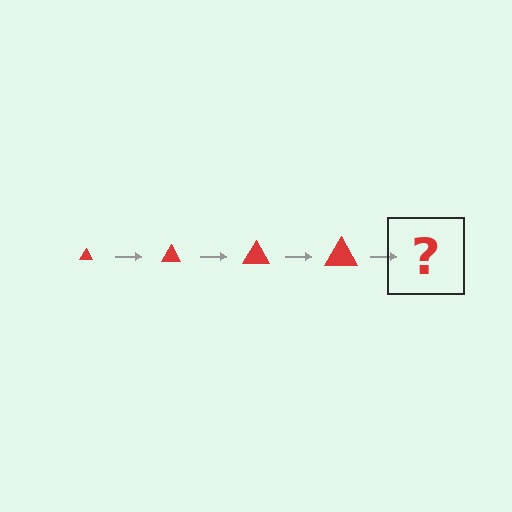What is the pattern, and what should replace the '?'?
The pattern is that the triangle gets progressively larger each step. The '?' should be a red triangle, larger than the previous one.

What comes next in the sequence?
The next element should be a red triangle, larger than the previous one.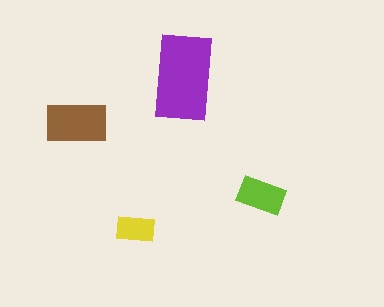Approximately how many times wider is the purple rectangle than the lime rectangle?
About 2 times wider.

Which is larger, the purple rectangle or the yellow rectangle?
The purple one.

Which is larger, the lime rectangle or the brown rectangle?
The brown one.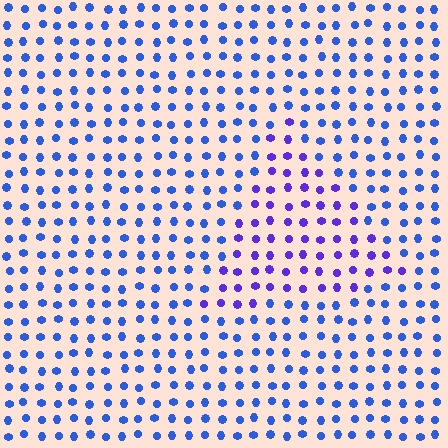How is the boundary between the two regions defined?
The boundary is defined purely by a slight shift in hue (about 33 degrees). Spacing, size, and orientation are identical on both sides.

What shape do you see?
I see a triangle.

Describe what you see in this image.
The image is filled with small blue elements in a uniform arrangement. A triangle-shaped region is visible where the elements are tinted to a slightly different hue, forming a subtle color boundary.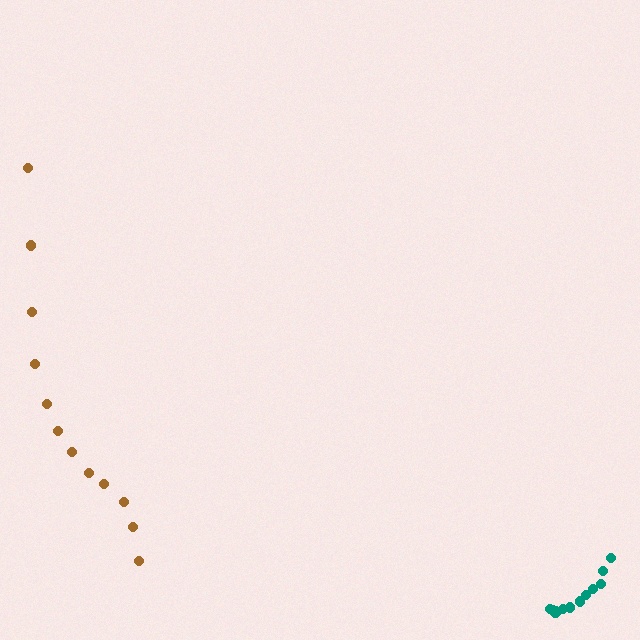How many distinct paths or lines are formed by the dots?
There are 2 distinct paths.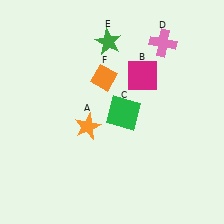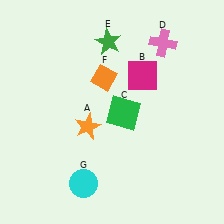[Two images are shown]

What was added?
A cyan circle (G) was added in Image 2.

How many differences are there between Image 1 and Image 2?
There is 1 difference between the two images.